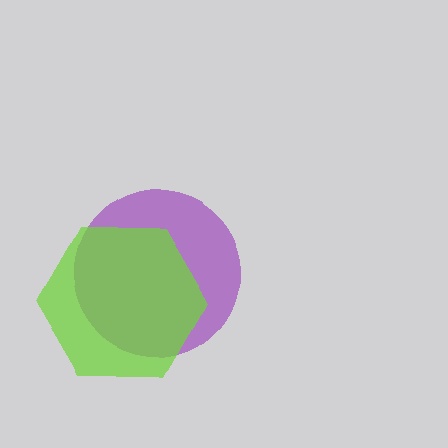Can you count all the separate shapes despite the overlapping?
Yes, there are 2 separate shapes.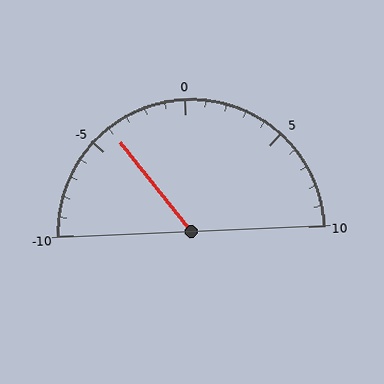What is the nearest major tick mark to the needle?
The nearest major tick mark is -5.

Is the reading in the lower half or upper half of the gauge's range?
The reading is in the lower half of the range (-10 to 10).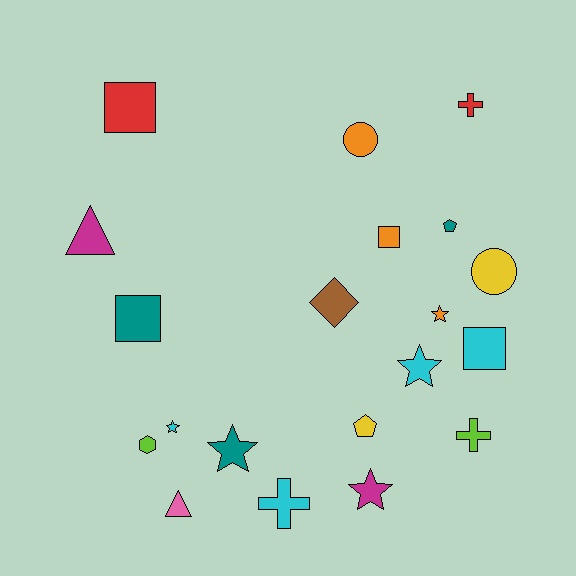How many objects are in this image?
There are 20 objects.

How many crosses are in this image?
There are 3 crosses.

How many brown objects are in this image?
There is 1 brown object.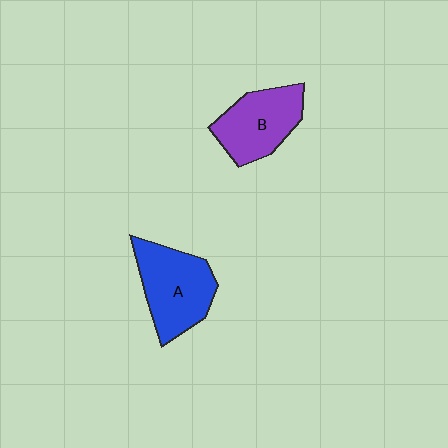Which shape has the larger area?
Shape A (blue).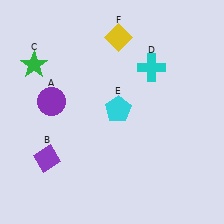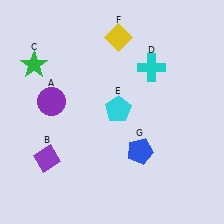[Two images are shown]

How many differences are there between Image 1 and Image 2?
There is 1 difference between the two images.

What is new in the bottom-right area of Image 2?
A blue pentagon (G) was added in the bottom-right area of Image 2.